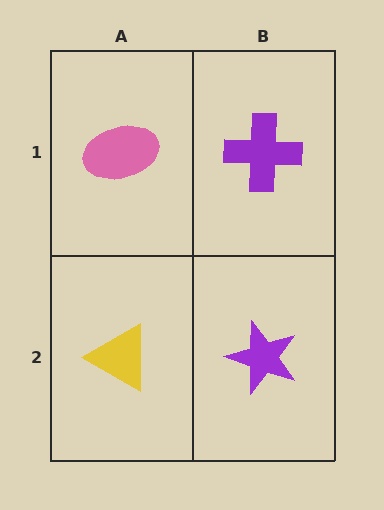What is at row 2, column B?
A purple star.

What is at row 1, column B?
A purple cross.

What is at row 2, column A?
A yellow triangle.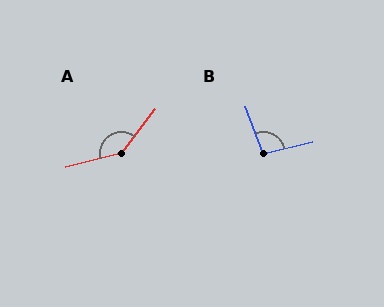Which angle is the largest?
A, at approximately 142 degrees.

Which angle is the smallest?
B, at approximately 98 degrees.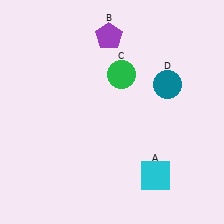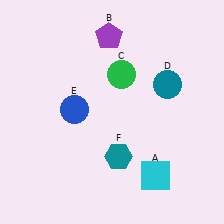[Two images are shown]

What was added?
A blue circle (E), a teal hexagon (F) were added in Image 2.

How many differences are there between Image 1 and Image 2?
There are 2 differences between the two images.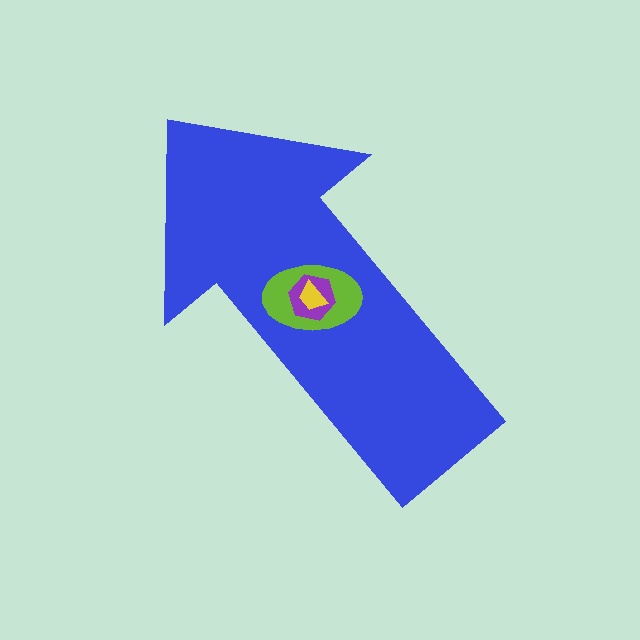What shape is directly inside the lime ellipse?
The purple hexagon.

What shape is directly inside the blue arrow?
The lime ellipse.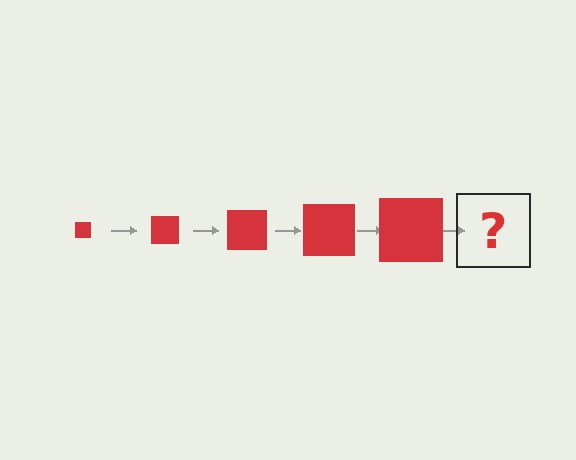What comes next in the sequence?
The next element should be a red square, larger than the previous one.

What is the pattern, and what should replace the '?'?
The pattern is that the square gets progressively larger each step. The '?' should be a red square, larger than the previous one.